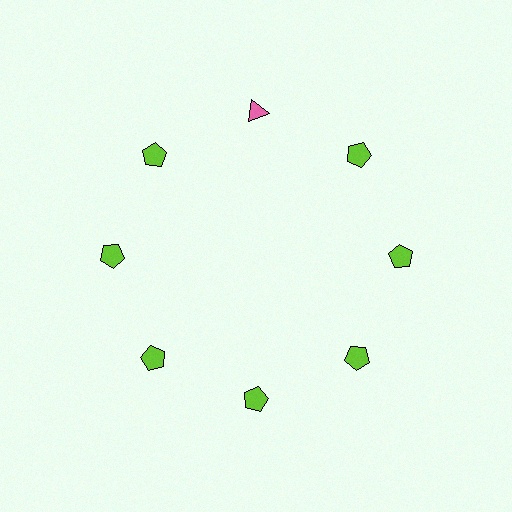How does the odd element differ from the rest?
It differs in both color (pink instead of lime) and shape (triangle instead of pentagon).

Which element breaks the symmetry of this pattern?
The pink triangle at roughly the 12 o'clock position breaks the symmetry. All other shapes are lime pentagons.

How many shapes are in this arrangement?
There are 8 shapes arranged in a ring pattern.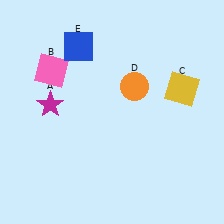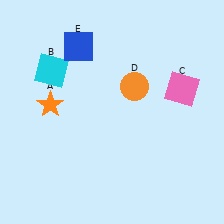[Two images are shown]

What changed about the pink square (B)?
In Image 1, B is pink. In Image 2, it changed to cyan.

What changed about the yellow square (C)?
In Image 1, C is yellow. In Image 2, it changed to pink.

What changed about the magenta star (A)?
In Image 1, A is magenta. In Image 2, it changed to orange.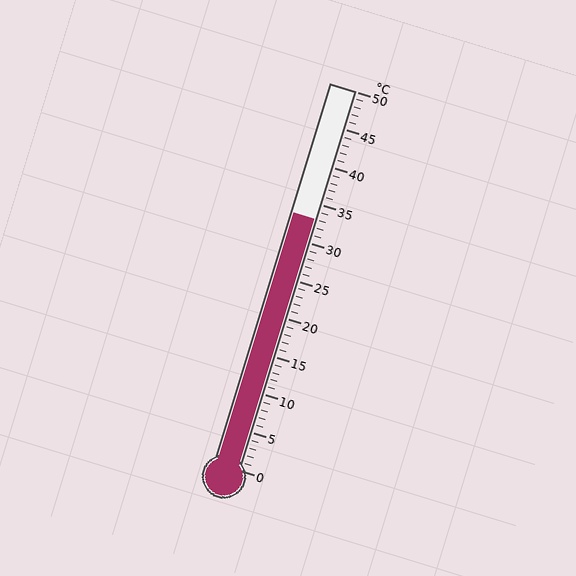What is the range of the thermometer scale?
The thermometer scale ranges from 0°C to 50°C.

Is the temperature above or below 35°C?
The temperature is below 35°C.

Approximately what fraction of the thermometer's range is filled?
The thermometer is filled to approximately 65% of its range.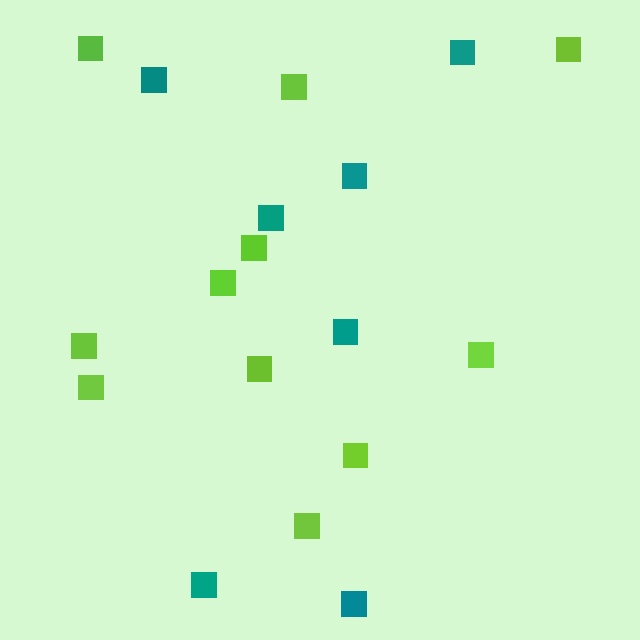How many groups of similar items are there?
There are 2 groups: one group of lime squares (11) and one group of teal squares (7).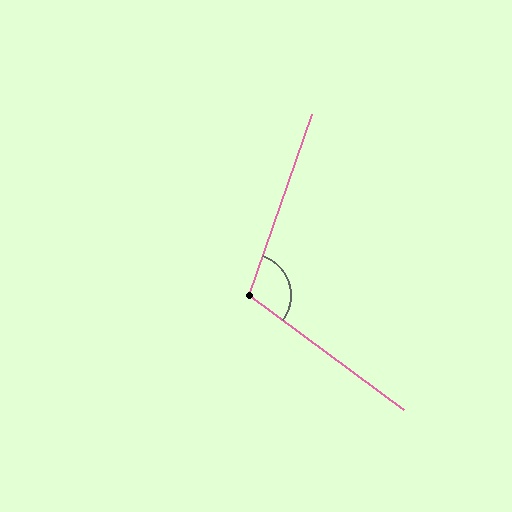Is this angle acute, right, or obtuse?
It is obtuse.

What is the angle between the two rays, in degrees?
Approximately 107 degrees.